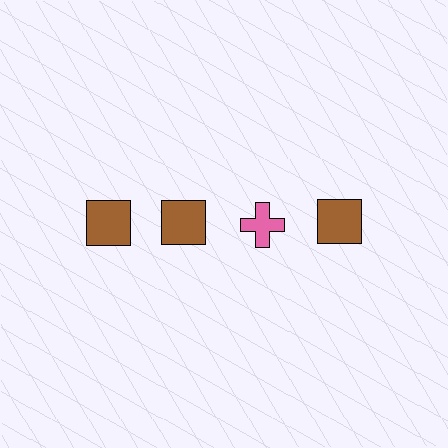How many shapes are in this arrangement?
There are 4 shapes arranged in a grid pattern.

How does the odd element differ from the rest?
It differs in both color (pink instead of brown) and shape (cross instead of square).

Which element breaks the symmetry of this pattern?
The pink cross in the top row, center column breaks the symmetry. All other shapes are brown squares.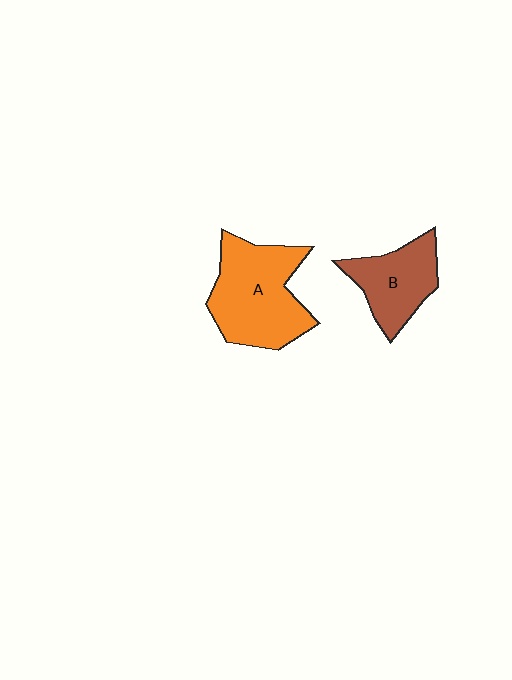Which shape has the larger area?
Shape A (orange).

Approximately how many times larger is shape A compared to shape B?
Approximately 1.5 times.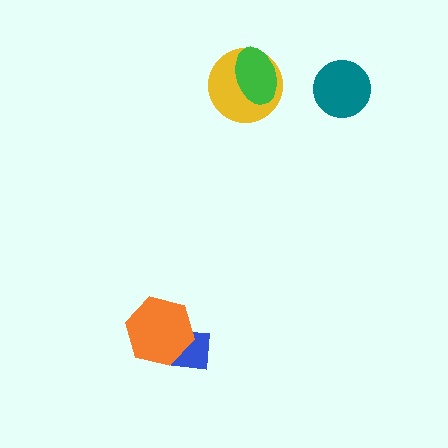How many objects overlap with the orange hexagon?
1 object overlaps with the orange hexagon.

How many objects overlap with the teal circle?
0 objects overlap with the teal circle.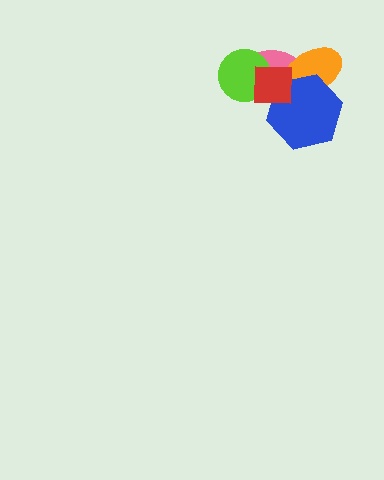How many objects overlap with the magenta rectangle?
5 objects overlap with the magenta rectangle.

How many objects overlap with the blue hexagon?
4 objects overlap with the blue hexagon.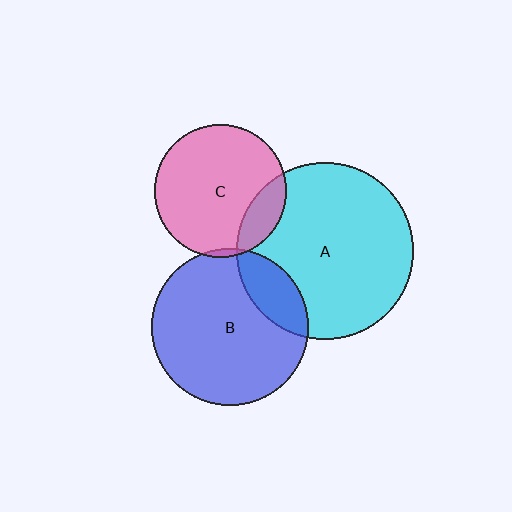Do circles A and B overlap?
Yes.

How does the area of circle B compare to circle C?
Approximately 1.4 times.